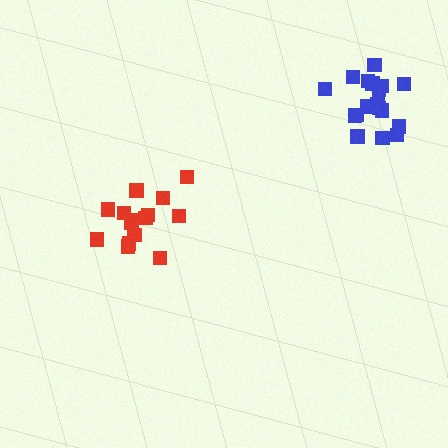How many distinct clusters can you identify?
There are 2 distinct clusters.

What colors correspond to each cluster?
The clusters are colored: red, blue.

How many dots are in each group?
Group 1: 15 dots, Group 2: 18 dots (33 total).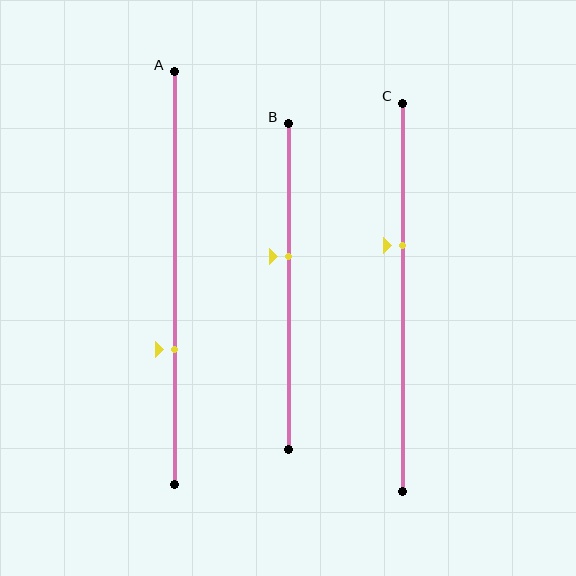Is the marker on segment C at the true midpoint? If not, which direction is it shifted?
No, the marker on segment C is shifted upward by about 13% of the segment length.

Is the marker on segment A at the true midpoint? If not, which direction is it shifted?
No, the marker on segment A is shifted downward by about 17% of the segment length.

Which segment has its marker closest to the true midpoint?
Segment B has its marker closest to the true midpoint.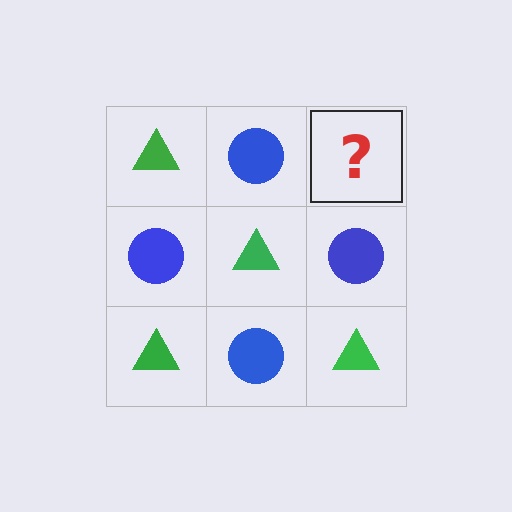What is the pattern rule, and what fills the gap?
The rule is that it alternates green triangle and blue circle in a checkerboard pattern. The gap should be filled with a green triangle.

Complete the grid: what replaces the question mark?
The question mark should be replaced with a green triangle.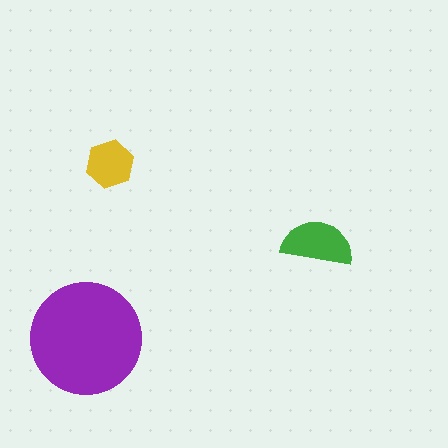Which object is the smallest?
The yellow hexagon.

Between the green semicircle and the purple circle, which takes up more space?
The purple circle.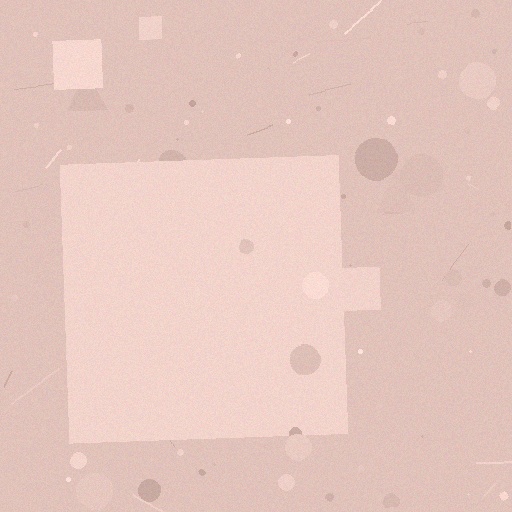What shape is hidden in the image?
A square is hidden in the image.